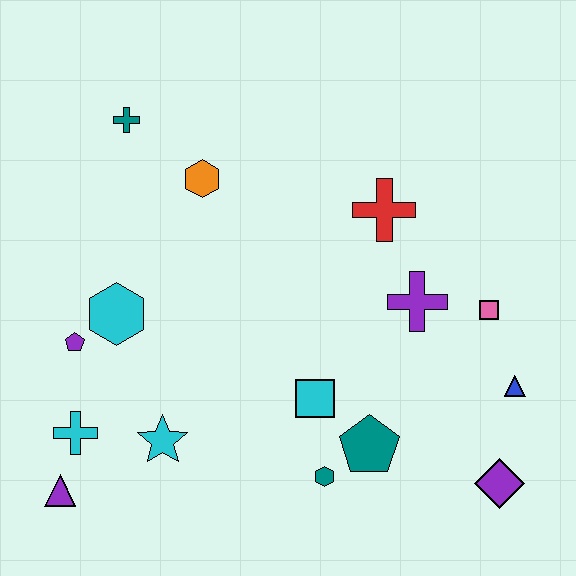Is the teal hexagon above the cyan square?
No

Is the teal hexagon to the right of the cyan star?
Yes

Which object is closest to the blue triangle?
The pink square is closest to the blue triangle.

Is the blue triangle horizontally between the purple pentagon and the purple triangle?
No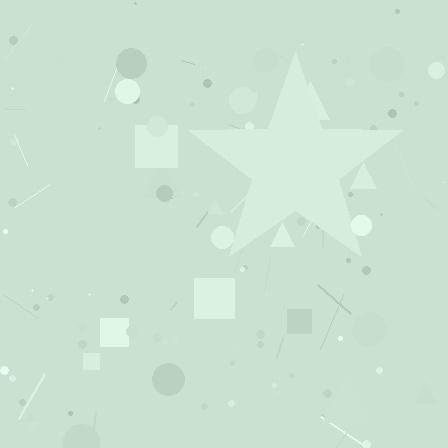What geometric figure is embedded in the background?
A star is embedded in the background.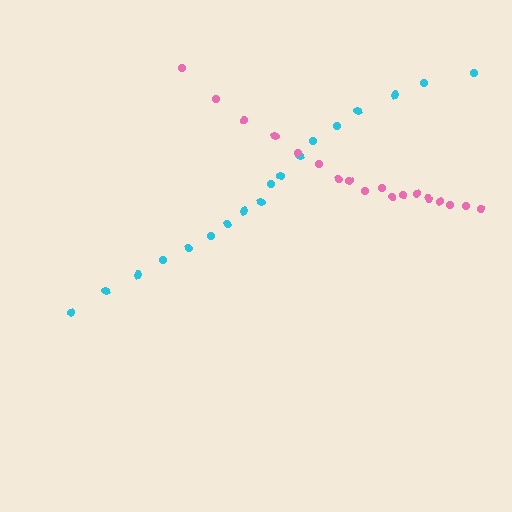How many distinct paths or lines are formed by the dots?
There are 2 distinct paths.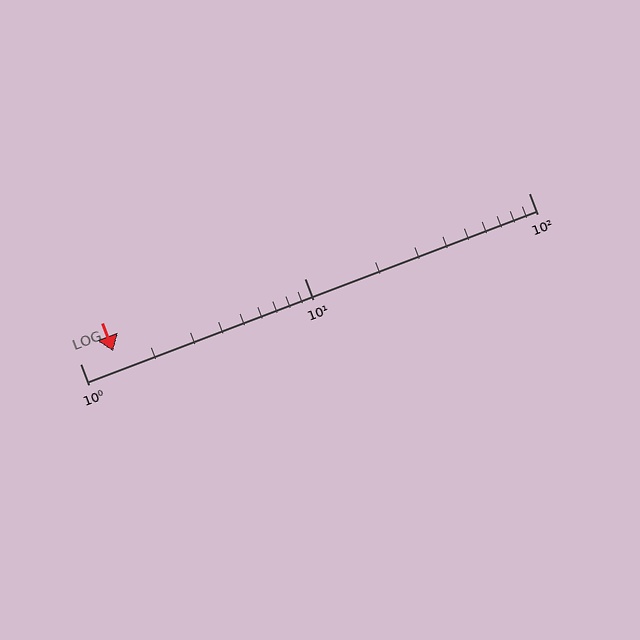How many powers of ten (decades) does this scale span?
The scale spans 2 decades, from 1 to 100.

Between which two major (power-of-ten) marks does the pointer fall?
The pointer is between 1 and 10.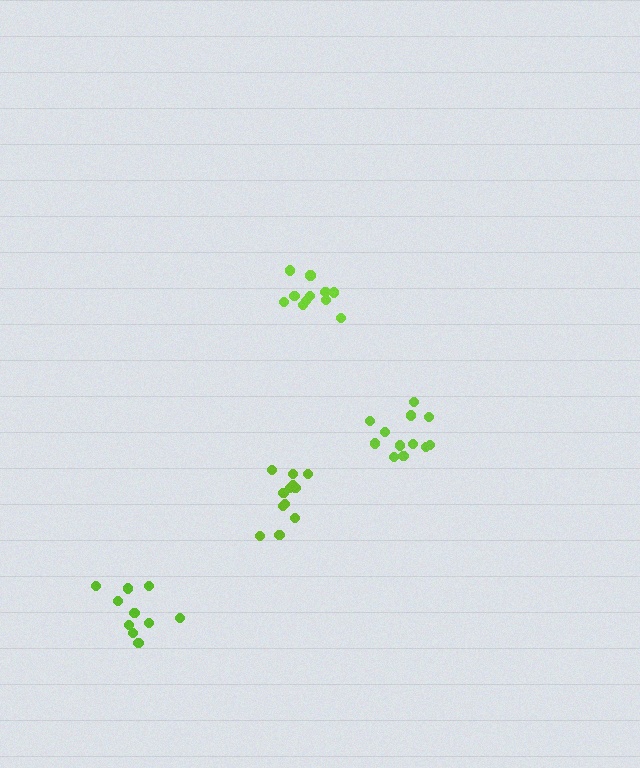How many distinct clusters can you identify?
There are 4 distinct clusters.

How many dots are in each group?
Group 1: 12 dots, Group 2: 11 dots, Group 3: 10 dots, Group 4: 12 dots (45 total).